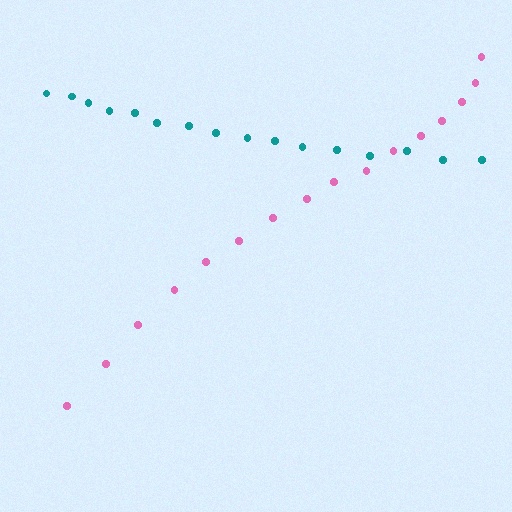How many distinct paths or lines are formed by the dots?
There are 2 distinct paths.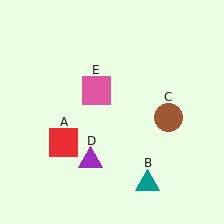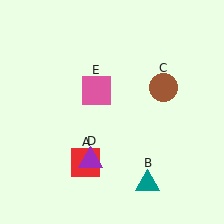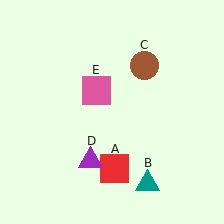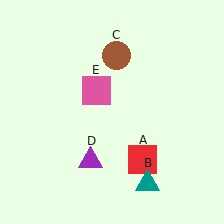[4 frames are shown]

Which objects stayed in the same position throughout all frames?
Teal triangle (object B) and purple triangle (object D) and pink square (object E) remained stationary.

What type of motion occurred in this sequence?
The red square (object A), brown circle (object C) rotated counterclockwise around the center of the scene.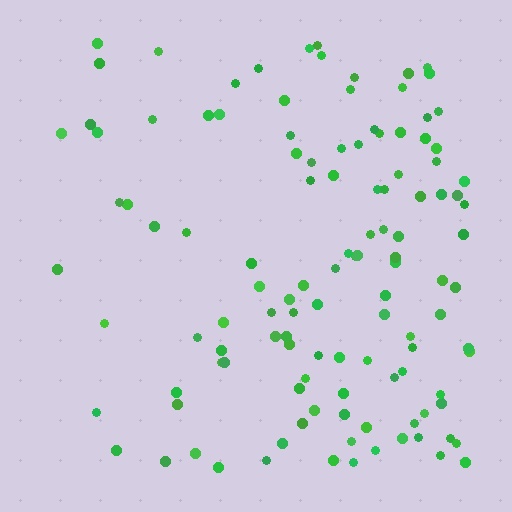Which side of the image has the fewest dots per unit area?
The left.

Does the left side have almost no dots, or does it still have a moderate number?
Still a moderate number, just noticeably fewer than the right.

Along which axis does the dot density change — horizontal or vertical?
Horizontal.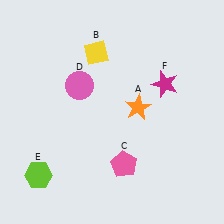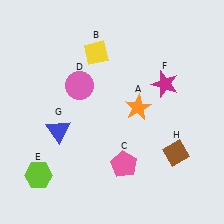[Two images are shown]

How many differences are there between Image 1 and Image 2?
There are 2 differences between the two images.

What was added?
A blue triangle (G), a brown diamond (H) were added in Image 2.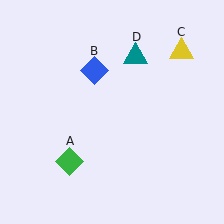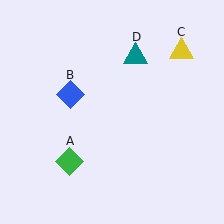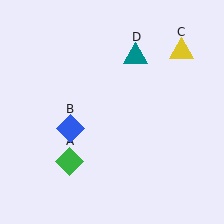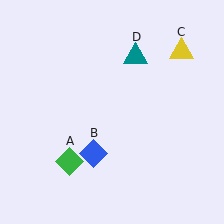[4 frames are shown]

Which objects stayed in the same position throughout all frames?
Green diamond (object A) and yellow triangle (object C) and teal triangle (object D) remained stationary.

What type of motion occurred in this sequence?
The blue diamond (object B) rotated counterclockwise around the center of the scene.